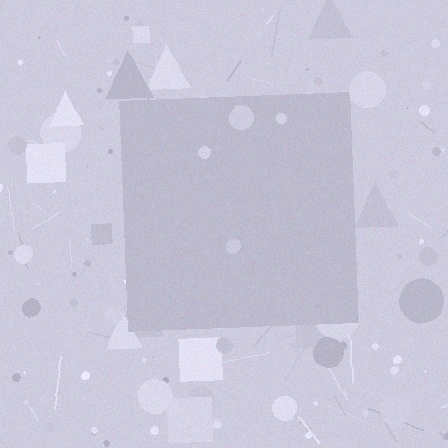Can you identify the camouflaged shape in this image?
The camouflaged shape is a square.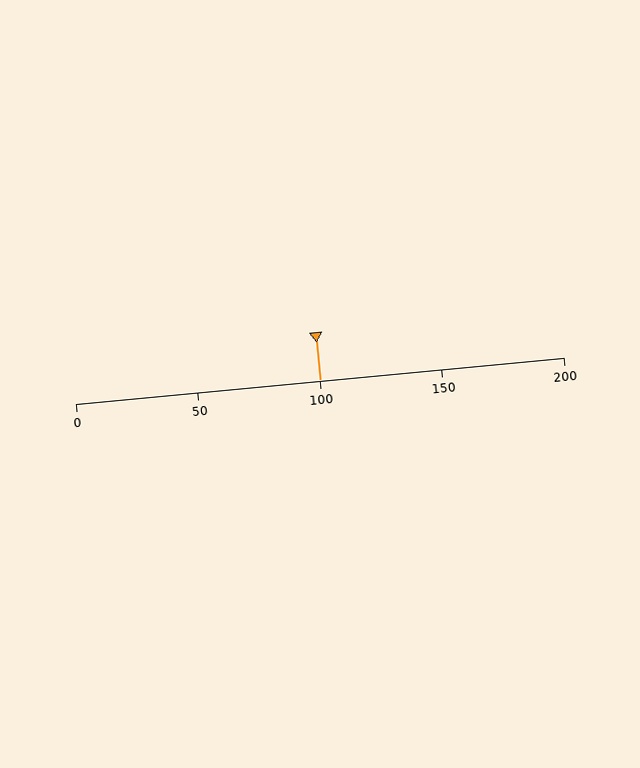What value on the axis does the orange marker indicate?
The marker indicates approximately 100.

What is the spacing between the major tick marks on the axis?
The major ticks are spaced 50 apart.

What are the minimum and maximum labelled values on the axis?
The axis runs from 0 to 200.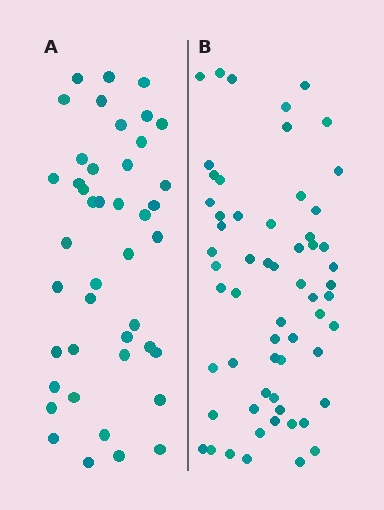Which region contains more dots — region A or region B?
Region B (the right region) has more dots.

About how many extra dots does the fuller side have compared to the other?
Region B has approximately 15 more dots than region A.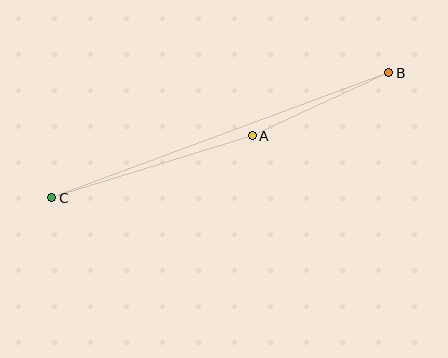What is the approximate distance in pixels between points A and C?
The distance between A and C is approximately 210 pixels.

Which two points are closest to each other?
Points A and B are closest to each other.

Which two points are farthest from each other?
Points B and C are farthest from each other.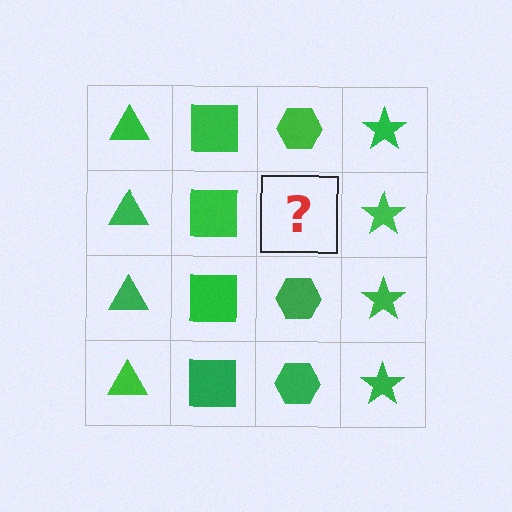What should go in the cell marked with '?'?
The missing cell should contain a green hexagon.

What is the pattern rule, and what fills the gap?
The rule is that each column has a consistent shape. The gap should be filled with a green hexagon.